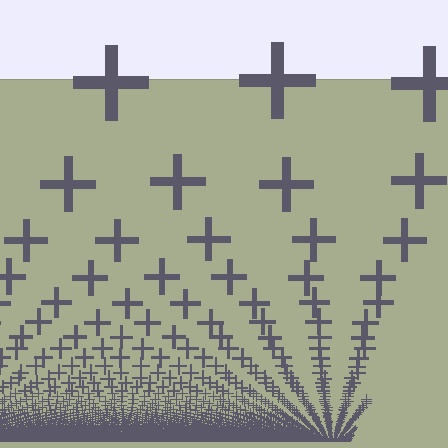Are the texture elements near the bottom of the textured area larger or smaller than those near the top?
Smaller. The gradient is inverted — elements near the bottom are smaller and denser.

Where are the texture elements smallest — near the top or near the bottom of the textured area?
Near the bottom.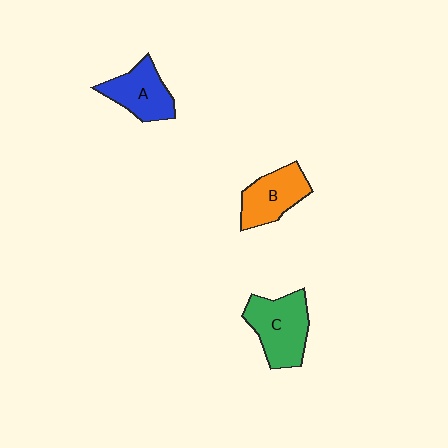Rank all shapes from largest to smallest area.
From largest to smallest: C (green), B (orange), A (blue).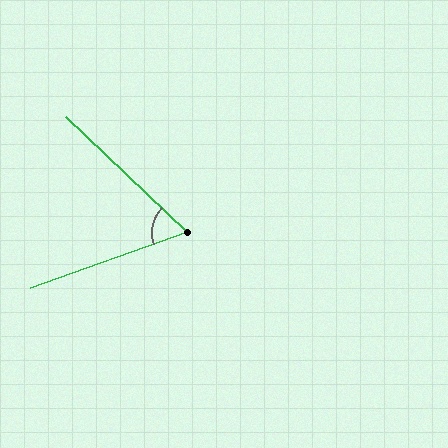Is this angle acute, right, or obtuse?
It is acute.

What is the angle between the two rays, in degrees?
Approximately 63 degrees.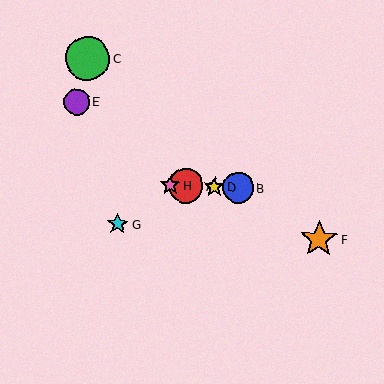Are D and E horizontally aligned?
No, D is at y≈187 and E is at y≈102.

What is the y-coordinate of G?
Object G is at y≈224.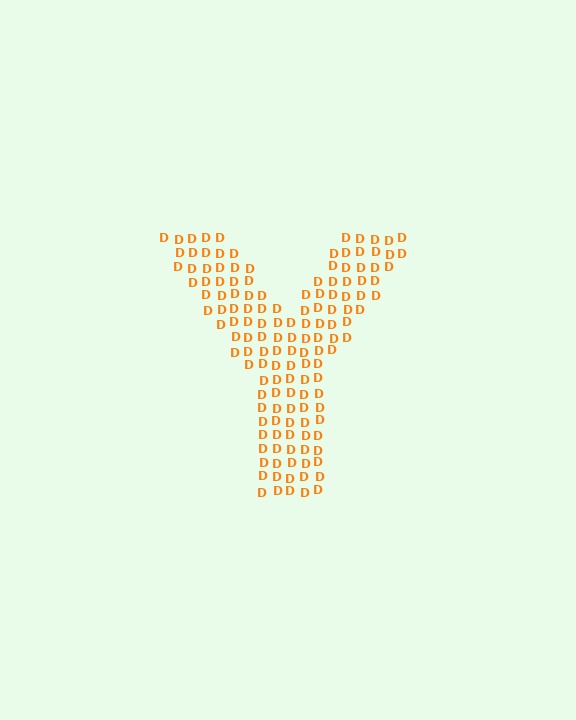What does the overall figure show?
The overall figure shows the letter Y.